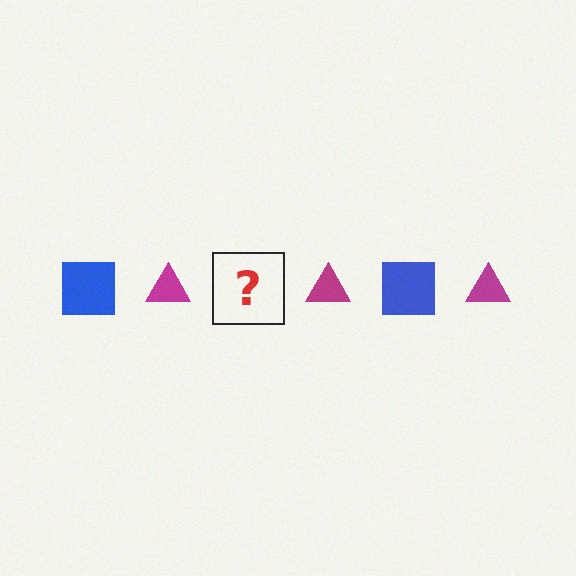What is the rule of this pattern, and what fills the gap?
The rule is that the pattern alternates between blue square and magenta triangle. The gap should be filled with a blue square.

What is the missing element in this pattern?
The missing element is a blue square.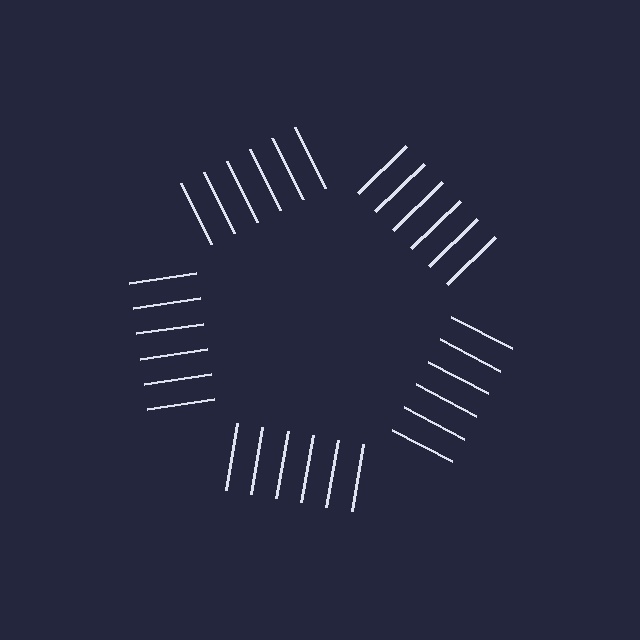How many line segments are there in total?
30 — 6 along each of the 5 edges.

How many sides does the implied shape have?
5 sides — the line-ends trace a pentagon.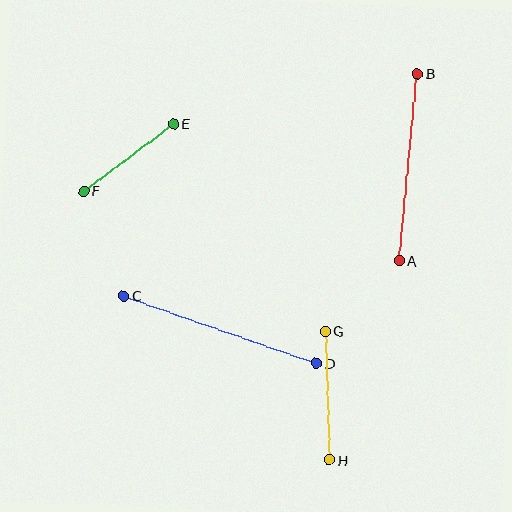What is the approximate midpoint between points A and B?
The midpoint is at approximately (408, 167) pixels.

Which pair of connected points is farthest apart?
Points C and D are farthest apart.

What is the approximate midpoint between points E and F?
The midpoint is at approximately (129, 157) pixels.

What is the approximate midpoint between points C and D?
The midpoint is at approximately (220, 330) pixels.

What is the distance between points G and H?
The distance is approximately 129 pixels.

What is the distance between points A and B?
The distance is approximately 188 pixels.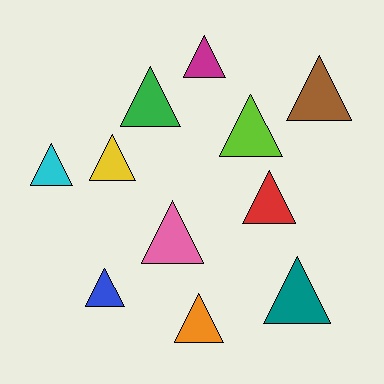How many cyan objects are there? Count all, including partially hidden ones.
There is 1 cyan object.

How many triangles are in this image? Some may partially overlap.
There are 11 triangles.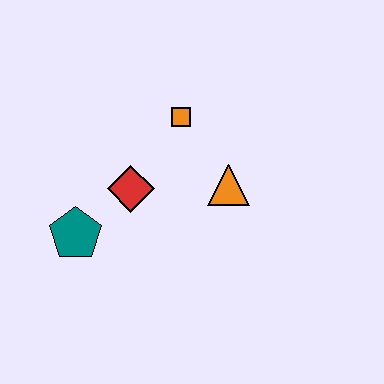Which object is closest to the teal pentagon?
The red diamond is closest to the teal pentagon.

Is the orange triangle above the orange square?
No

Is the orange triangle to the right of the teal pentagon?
Yes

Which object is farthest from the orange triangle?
The teal pentagon is farthest from the orange triangle.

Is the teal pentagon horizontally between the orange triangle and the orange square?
No